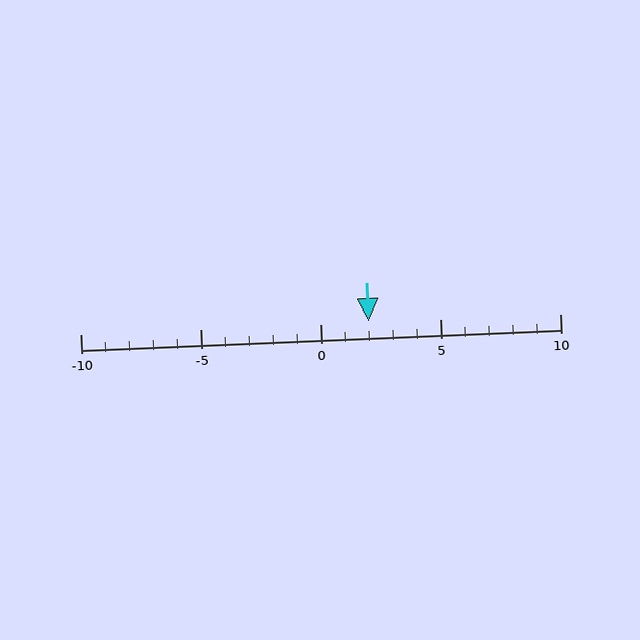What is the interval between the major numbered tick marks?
The major tick marks are spaced 5 units apart.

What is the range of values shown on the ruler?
The ruler shows values from -10 to 10.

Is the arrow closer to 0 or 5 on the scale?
The arrow is closer to 0.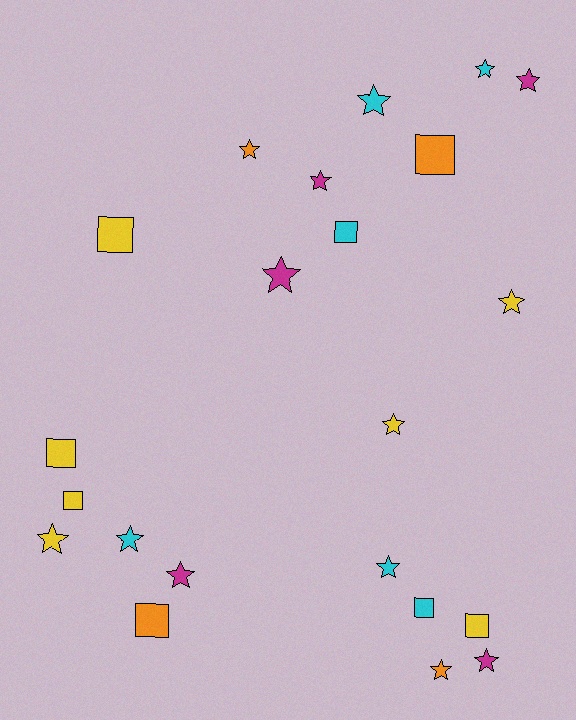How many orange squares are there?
There are 2 orange squares.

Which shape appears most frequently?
Star, with 14 objects.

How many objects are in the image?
There are 22 objects.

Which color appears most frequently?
Yellow, with 7 objects.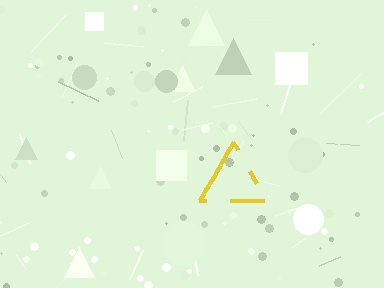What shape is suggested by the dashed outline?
The dashed outline suggests a triangle.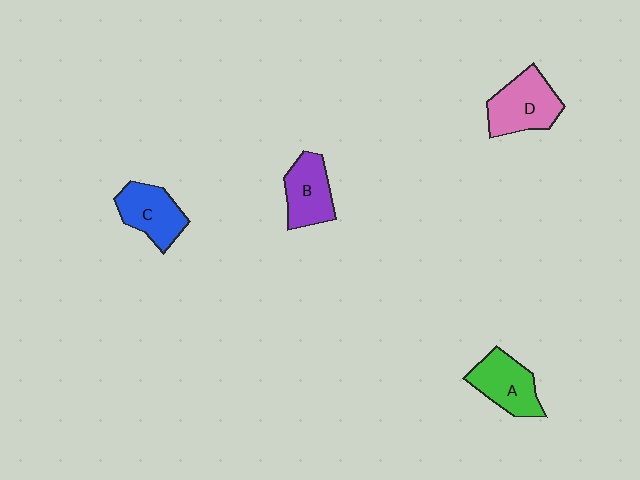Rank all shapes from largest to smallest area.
From largest to smallest: D (pink), A (green), C (blue), B (purple).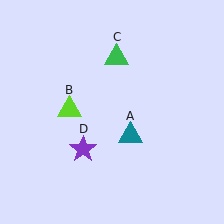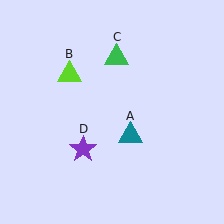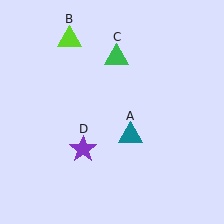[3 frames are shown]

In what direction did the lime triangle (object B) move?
The lime triangle (object B) moved up.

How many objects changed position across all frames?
1 object changed position: lime triangle (object B).